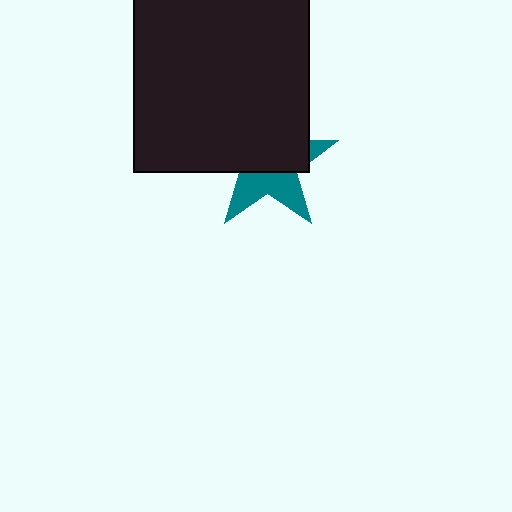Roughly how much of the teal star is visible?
A small part of it is visible (roughly 41%).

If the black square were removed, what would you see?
You would see the complete teal star.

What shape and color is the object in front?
The object in front is a black square.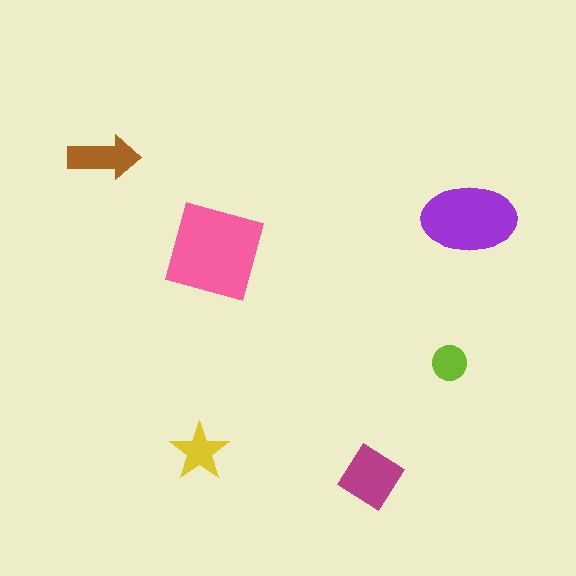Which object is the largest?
The pink square.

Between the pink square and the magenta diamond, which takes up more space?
The pink square.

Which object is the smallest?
The lime circle.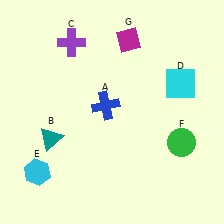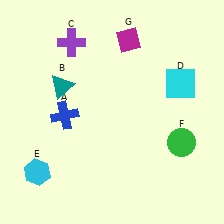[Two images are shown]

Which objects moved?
The objects that moved are: the blue cross (A), the teal triangle (B).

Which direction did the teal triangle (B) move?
The teal triangle (B) moved up.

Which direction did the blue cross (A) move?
The blue cross (A) moved left.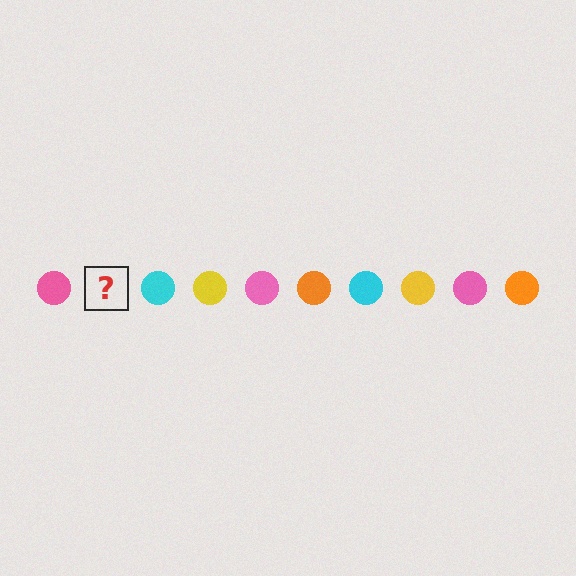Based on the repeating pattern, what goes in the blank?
The blank should be an orange circle.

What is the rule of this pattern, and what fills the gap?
The rule is that the pattern cycles through pink, orange, cyan, yellow circles. The gap should be filled with an orange circle.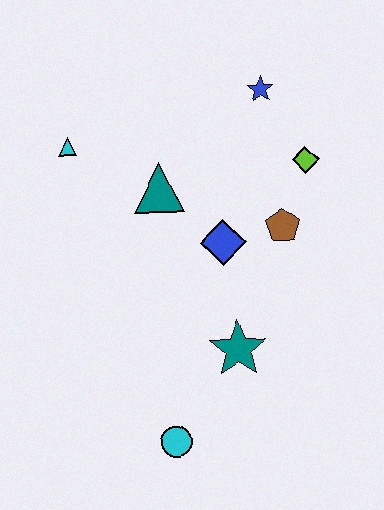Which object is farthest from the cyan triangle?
The cyan circle is farthest from the cyan triangle.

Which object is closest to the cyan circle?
The teal star is closest to the cyan circle.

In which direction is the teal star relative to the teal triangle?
The teal star is below the teal triangle.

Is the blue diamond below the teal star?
No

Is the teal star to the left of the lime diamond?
Yes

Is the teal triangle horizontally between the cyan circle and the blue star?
No